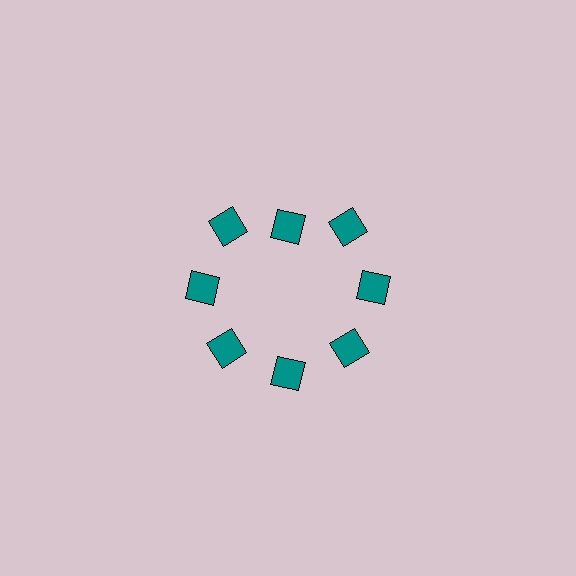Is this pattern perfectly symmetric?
No. The 8 teal squares are arranged in a ring, but one element near the 12 o'clock position is pulled inward toward the center, breaking the 8-fold rotational symmetry.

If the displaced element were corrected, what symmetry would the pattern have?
It would have 8-fold rotational symmetry — the pattern would map onto itself every 45 degrees.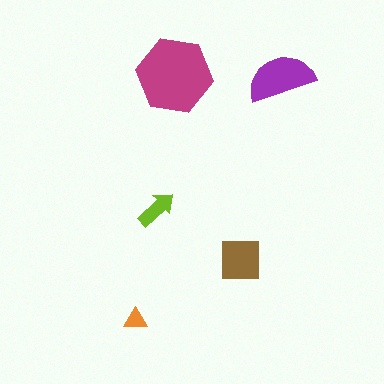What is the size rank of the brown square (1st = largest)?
3rd.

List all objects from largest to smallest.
The magenta hexagon, the purple semicircle, the brown square, the lime arrow, the orange triangle.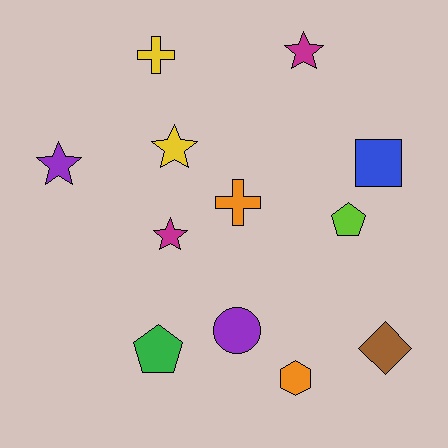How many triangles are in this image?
There are no triangles.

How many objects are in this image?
There are 12 objects.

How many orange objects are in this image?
There are 2 orange objects.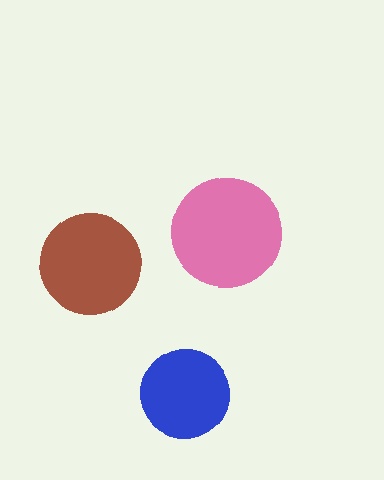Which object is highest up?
The pink circle is topmost.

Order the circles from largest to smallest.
the pink one, the brown one, the blue one.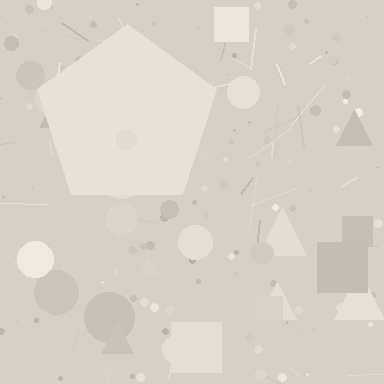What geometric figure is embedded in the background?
A pentagon is embedded in the background.